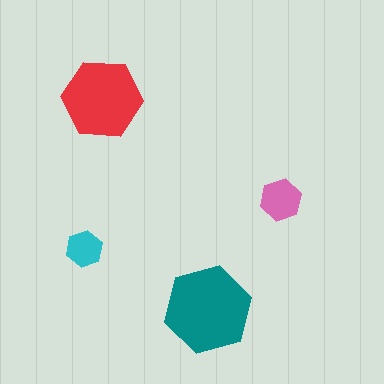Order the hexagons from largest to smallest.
the teal one, the red one, the pink one, the cyan one.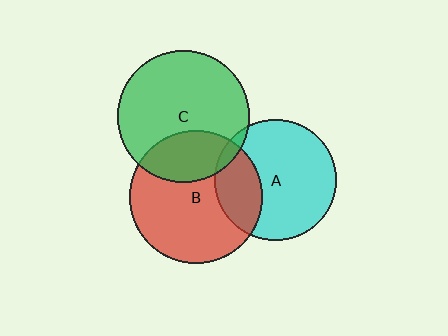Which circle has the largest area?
Circle B (red).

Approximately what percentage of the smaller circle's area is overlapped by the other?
Approximately 25%.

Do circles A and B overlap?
Yes.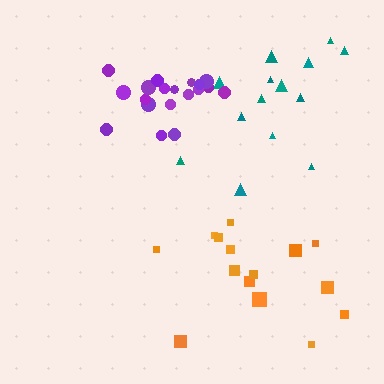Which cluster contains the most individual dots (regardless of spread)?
Purple (19).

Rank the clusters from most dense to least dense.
purple, orange, teal.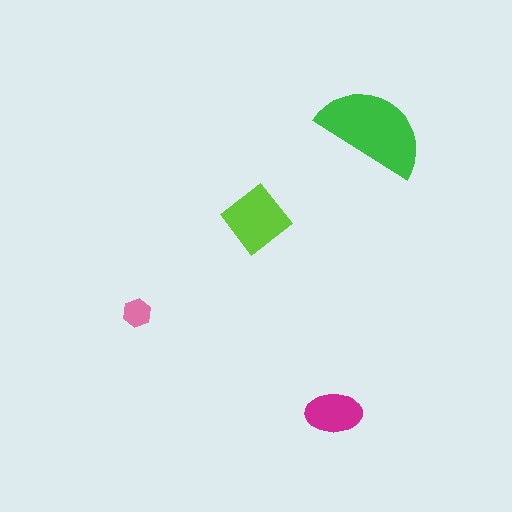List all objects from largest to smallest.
The green semicircle, the lime diamond, the magenta ellipse, the pink hexagon.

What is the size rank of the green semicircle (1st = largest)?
1st.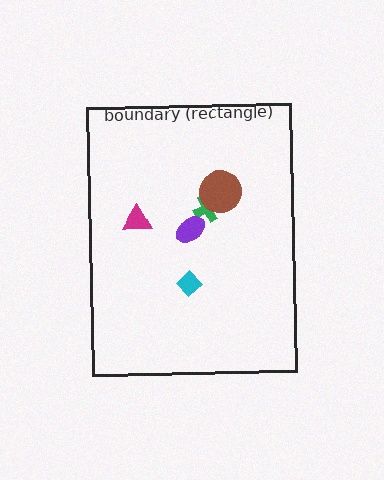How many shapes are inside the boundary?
5 inside, 0 outside.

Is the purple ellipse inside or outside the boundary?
Inside.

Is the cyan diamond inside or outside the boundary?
Inside.